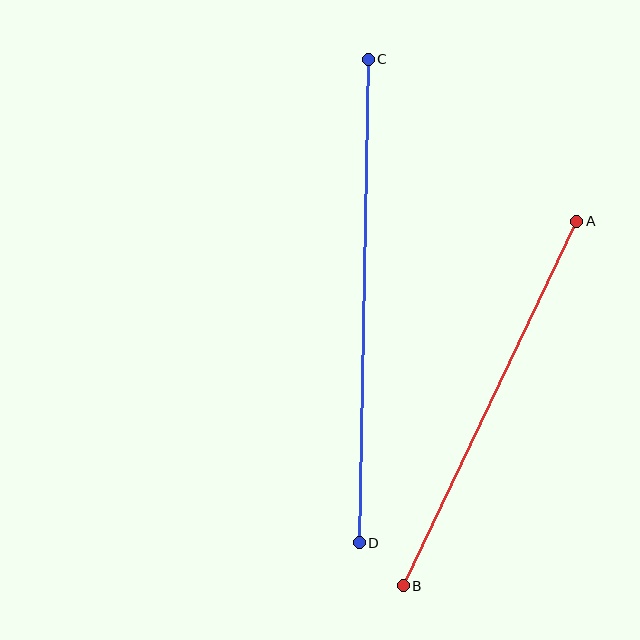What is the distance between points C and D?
The distance is approximately 484 pixels.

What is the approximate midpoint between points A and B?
The midpoint is at approximately (490, 403) pixels.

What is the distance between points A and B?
The distance is approximately 404 pixels.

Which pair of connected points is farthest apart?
Points C and D are farthest apart.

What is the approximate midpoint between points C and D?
The midpoint is at approximately (364, 301) pixels.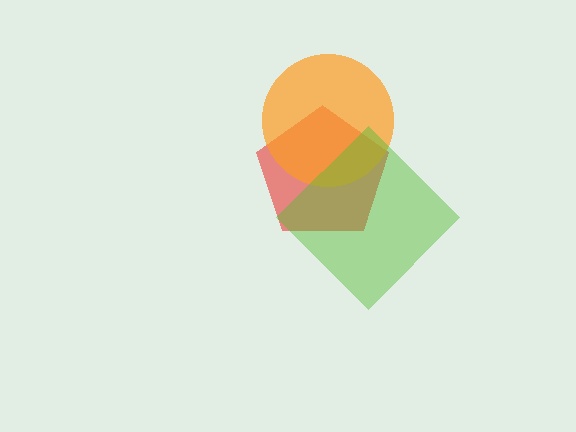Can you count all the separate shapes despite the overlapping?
Yes, there are 3 separate shapes.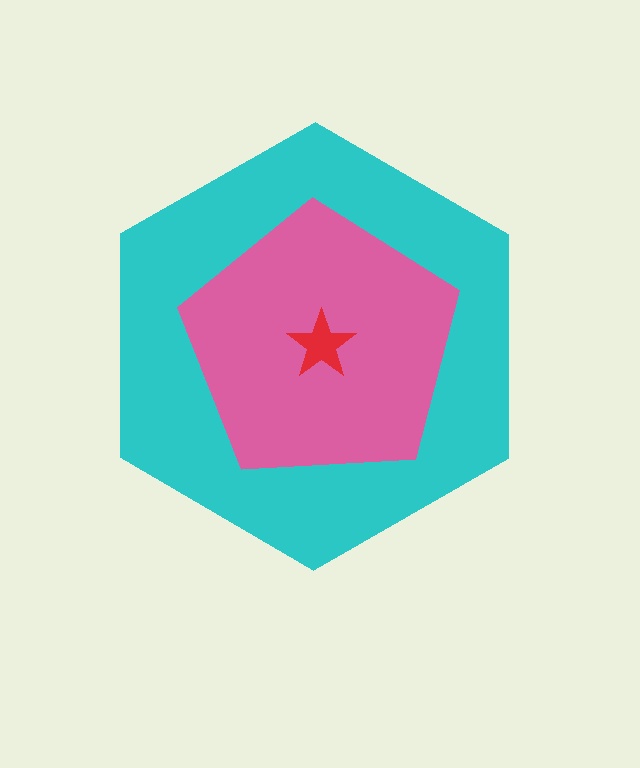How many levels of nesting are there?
3.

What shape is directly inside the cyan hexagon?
The pink pentagon.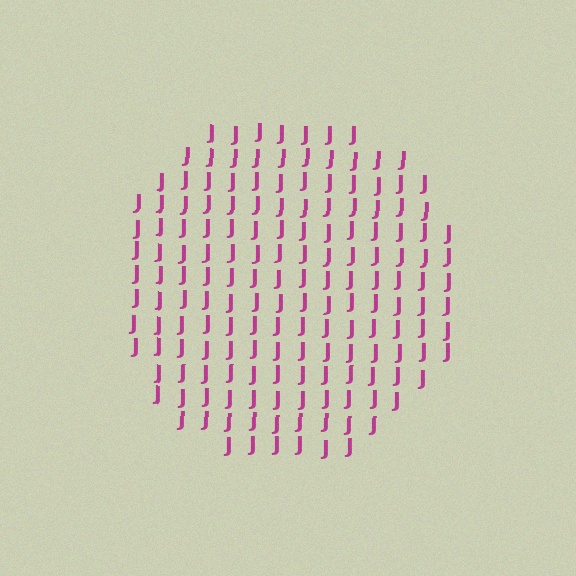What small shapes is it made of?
It is made of small letter J's.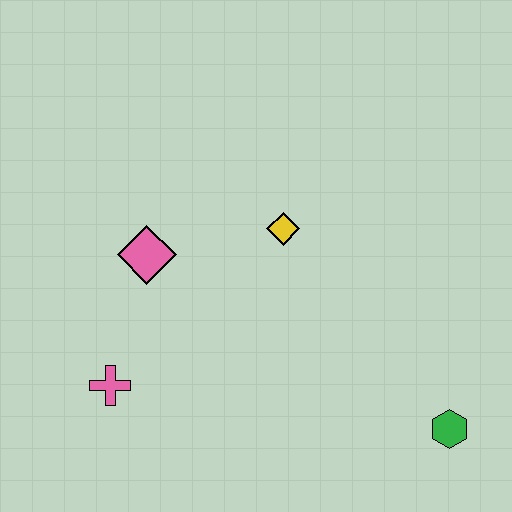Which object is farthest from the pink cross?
The green hexagon is farthest from the pink cross.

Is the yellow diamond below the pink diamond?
No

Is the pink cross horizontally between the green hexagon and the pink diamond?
No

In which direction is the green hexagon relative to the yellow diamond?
The green hexagon is below the yellow diamond.